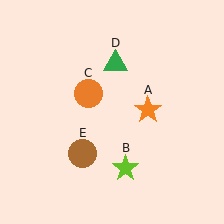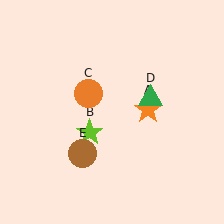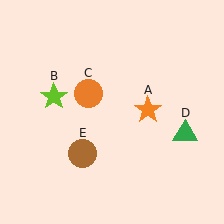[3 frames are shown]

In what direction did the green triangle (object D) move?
The green triangle (object D) moved down and to the right.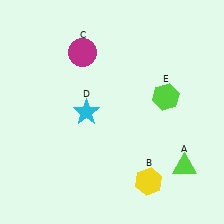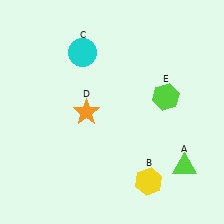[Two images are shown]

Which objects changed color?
C changed from magenta to cyan. D changed from cyan to orange.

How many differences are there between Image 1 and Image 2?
There are 2 differences between the two images.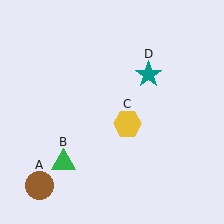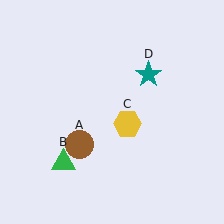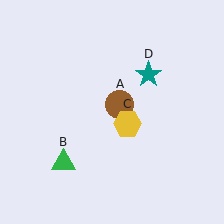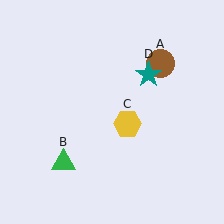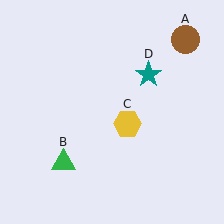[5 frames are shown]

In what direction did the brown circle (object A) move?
The brown circle (object A) moved up and to the right.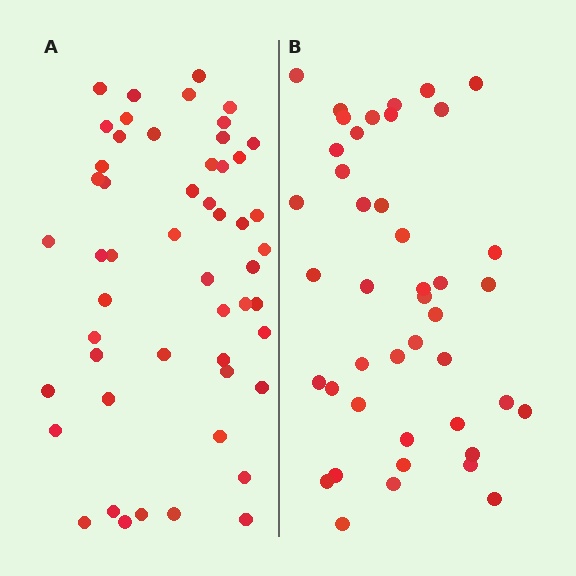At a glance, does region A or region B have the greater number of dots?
Region A (the left region) has more dots.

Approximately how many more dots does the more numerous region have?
Region A has roughly 8 or so more dots than region B.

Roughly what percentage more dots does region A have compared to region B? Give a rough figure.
About 20% more.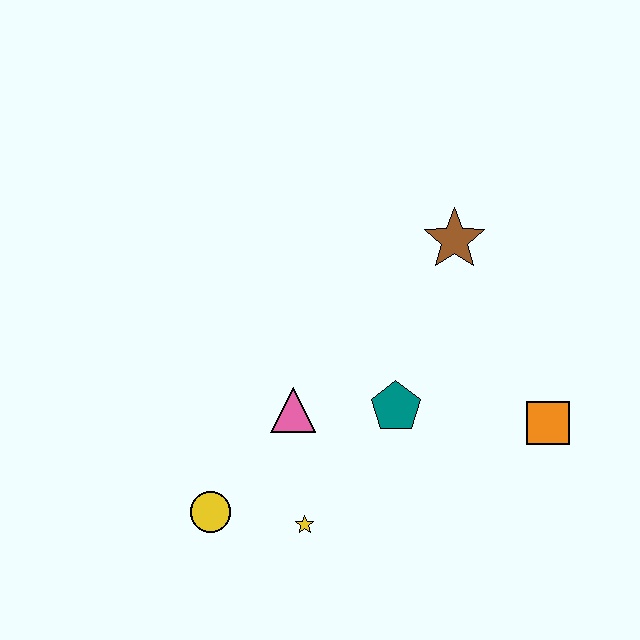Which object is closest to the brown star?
The teal pentagon is closest to the brown star.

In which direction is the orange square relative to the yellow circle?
The orange square is to the right of the yellow circle.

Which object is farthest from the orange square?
The yellow circle is farthest from the orange square.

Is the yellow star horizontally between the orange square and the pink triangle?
Yes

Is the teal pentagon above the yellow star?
Yes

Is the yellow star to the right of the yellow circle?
Yes